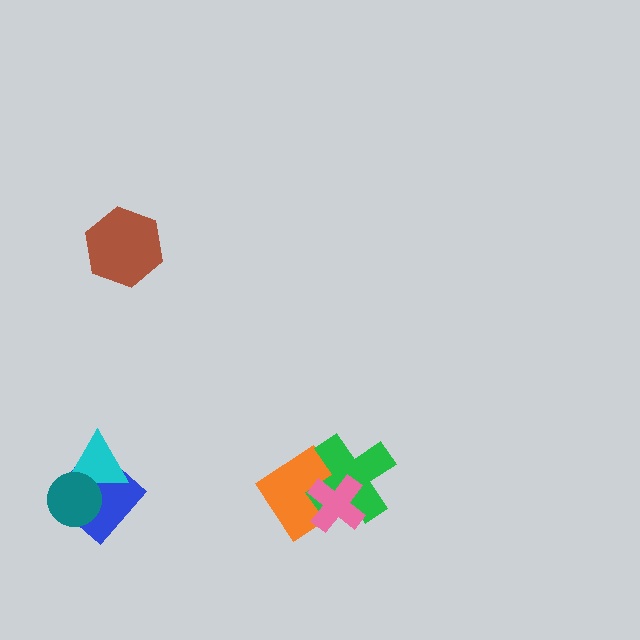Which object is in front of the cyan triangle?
The teal circle is in front of the cyan triangle.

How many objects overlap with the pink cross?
2 objects overlap with the pink cross.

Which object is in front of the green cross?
The pink cross is in front of the green cross.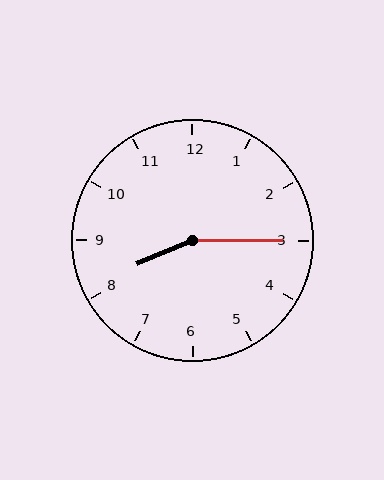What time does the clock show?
8:15.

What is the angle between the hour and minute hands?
Approximately 158 degrees.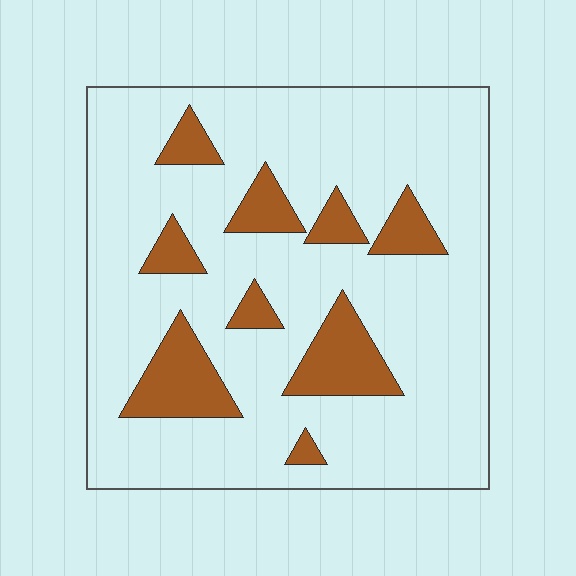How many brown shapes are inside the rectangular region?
9.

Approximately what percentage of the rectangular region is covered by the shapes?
Approximately 15%.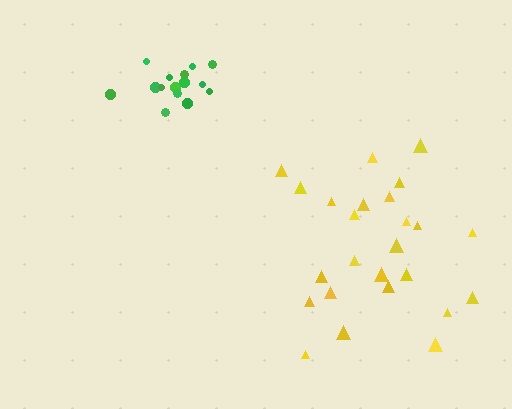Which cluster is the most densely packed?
Green.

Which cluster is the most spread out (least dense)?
Yellow.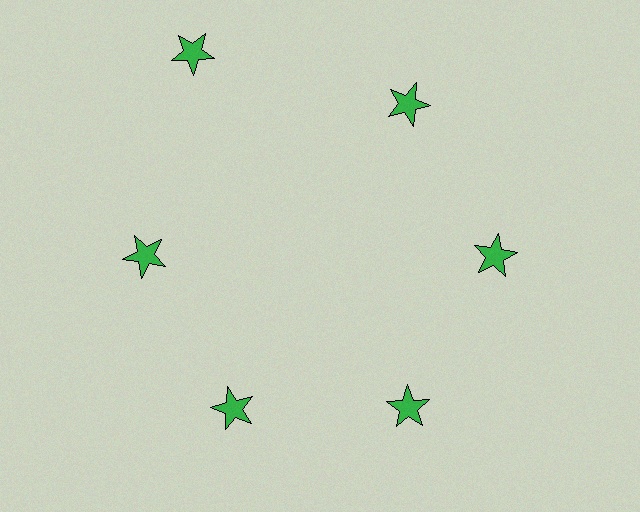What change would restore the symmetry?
The symmetry would be restored by moving it inward, back onto the ring so that all 6 stars sit at equal angles and equal distance from the center.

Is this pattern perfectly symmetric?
No. The 6 green stars are arranged in a ring, but one element near the 11 o'clock position is pushed outward from the center, breaking the 6-fold rotational symmetry.